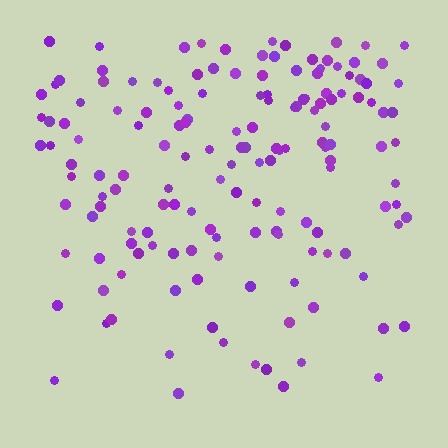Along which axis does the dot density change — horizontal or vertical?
Vertical.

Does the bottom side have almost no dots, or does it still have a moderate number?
Still a moderate number, just noticeably fewer than the top.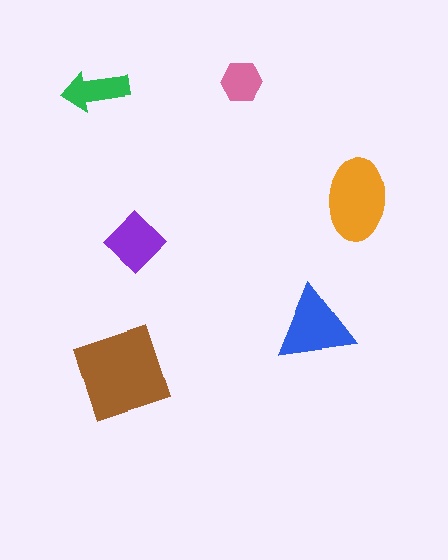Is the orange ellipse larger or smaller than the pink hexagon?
Larger.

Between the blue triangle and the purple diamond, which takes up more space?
The blue triangle.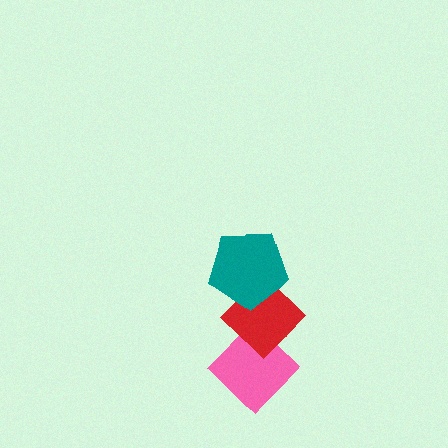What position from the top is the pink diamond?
The pink diamond is 3rd from the top.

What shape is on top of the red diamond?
The teal pentagon is on top of the red diamond.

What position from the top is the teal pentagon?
The teal pentagon is 1st from the top.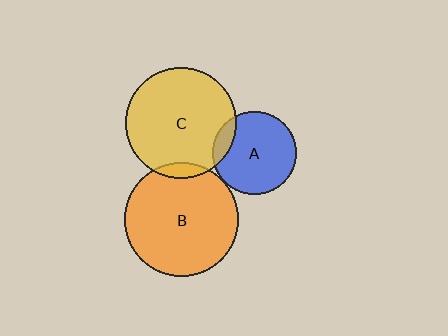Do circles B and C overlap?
Yes.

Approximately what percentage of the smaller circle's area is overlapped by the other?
Approximately 5%.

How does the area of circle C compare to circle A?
Approximately 1.7 times.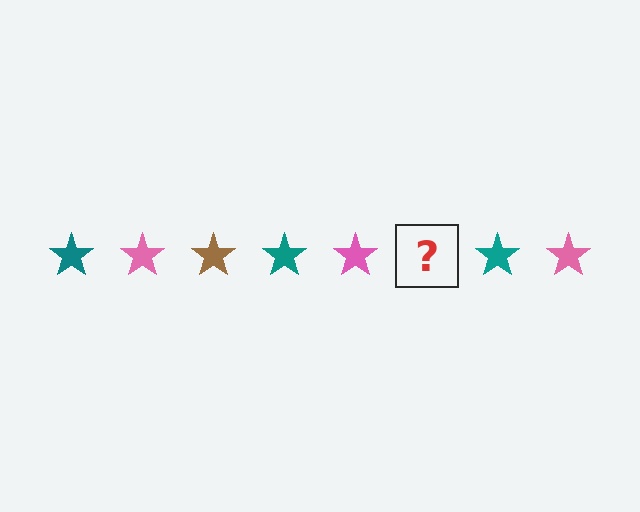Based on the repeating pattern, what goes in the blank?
The blank should be a brown star.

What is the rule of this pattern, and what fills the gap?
The rule is that the pattern cycles through teal, pink, brown stars. The gap should be filled with a brown star.